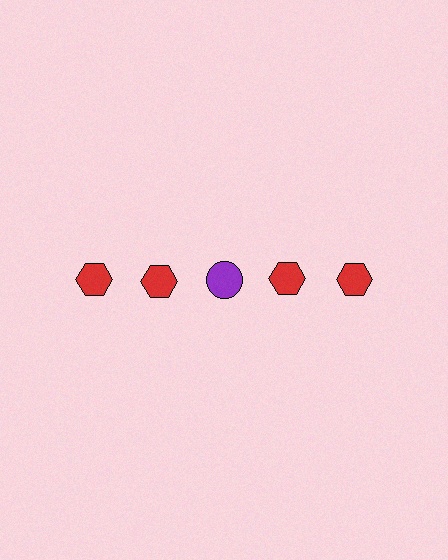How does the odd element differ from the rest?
It differs in both color (purple instead of red) and shape (circle instead of hexagon).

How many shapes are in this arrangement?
There are 5 shapes arranged in a grid pattern.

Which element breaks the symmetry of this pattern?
The purple circle in the top row, center column breaks the symmetry. All other shapes are red hexagons.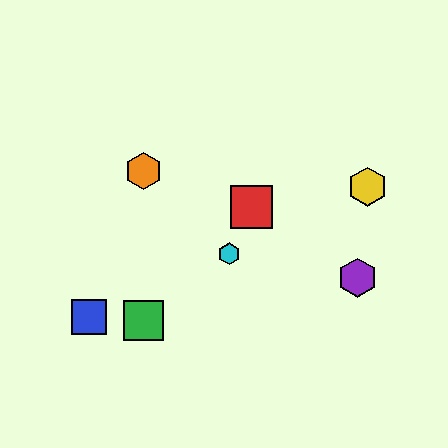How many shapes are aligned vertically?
2 shapes (the green square, the orange hexagon) are aligned vertically.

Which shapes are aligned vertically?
The green square, the orange hexagon are aligned vertically.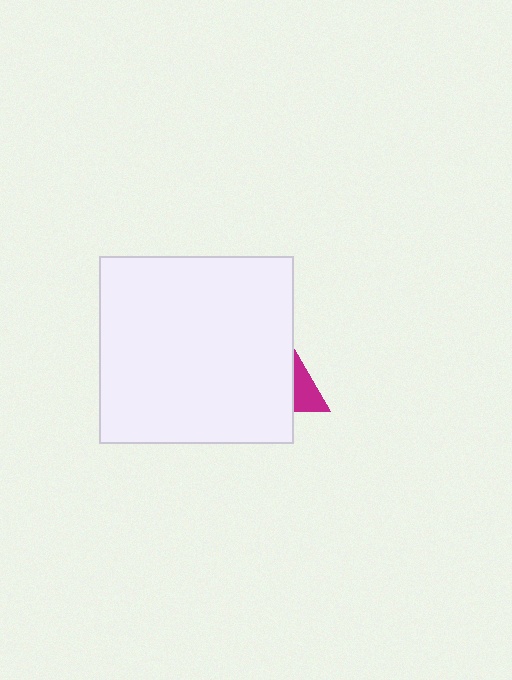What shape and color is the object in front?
The object in front is a white rectangle.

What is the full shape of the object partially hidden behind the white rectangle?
The partially hidden object is a magenta triangle.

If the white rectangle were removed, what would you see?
You would see the complete magenta triangle.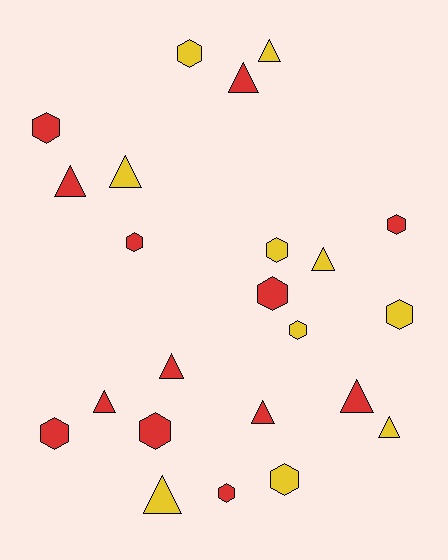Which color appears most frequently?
Red, with 13 objects.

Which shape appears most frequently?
Hexagon, with 12 objects.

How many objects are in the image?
There are 23 objects.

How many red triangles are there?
There are 6 red triangles.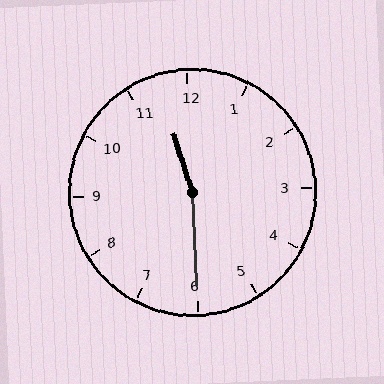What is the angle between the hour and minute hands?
Approximately 165 degrees.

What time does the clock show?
11:30.